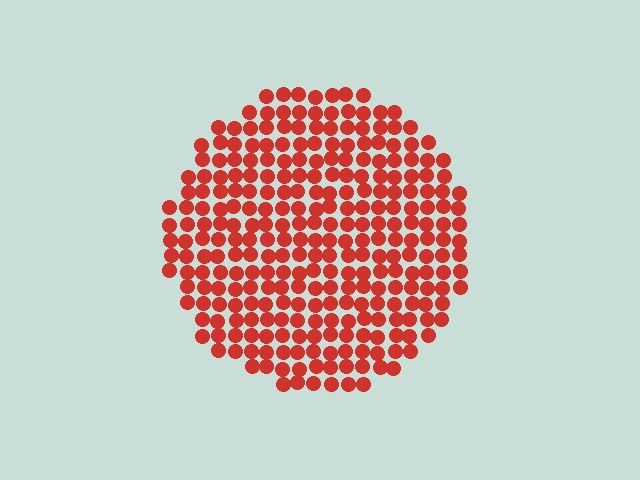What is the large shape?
The large shape is a circle.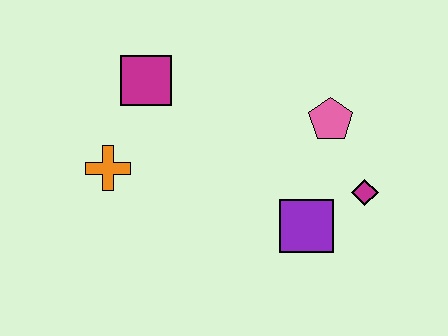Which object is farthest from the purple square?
The magenta square is farthest from the purple square.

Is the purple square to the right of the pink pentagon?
No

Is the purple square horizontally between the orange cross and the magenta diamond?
Yes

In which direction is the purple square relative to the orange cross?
The purple square is to the right of the orange cross.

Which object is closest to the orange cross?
The magenta square is closest to the orange cross.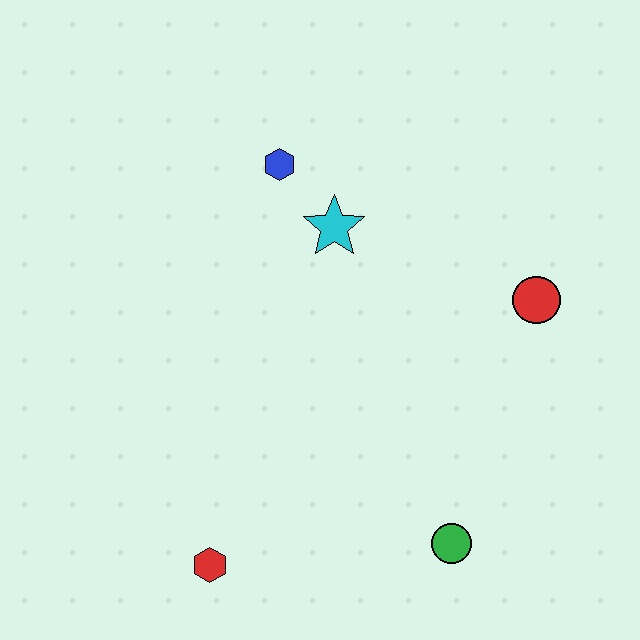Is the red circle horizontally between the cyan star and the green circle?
No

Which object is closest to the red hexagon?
The green circle is closest to the red hexagon.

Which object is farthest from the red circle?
The red hexagon is farthest from the red circle.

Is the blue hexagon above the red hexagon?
Yes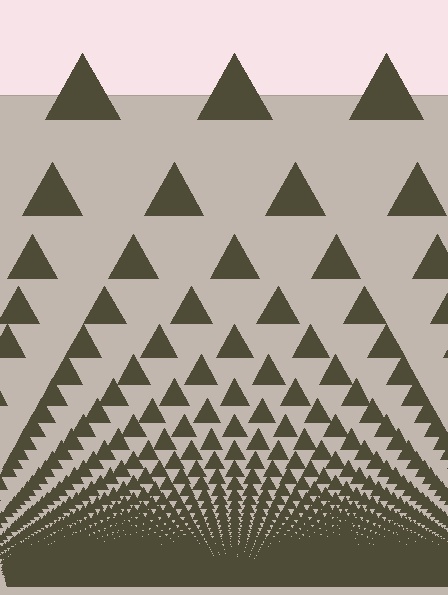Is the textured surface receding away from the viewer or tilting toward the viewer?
The surface appears to tilt toward the viewer. Texture elements get larger and sparser toward the top.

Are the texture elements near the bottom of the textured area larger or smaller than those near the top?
Smaller. The gradient is inverted — elements near the bottom are smaller and denser.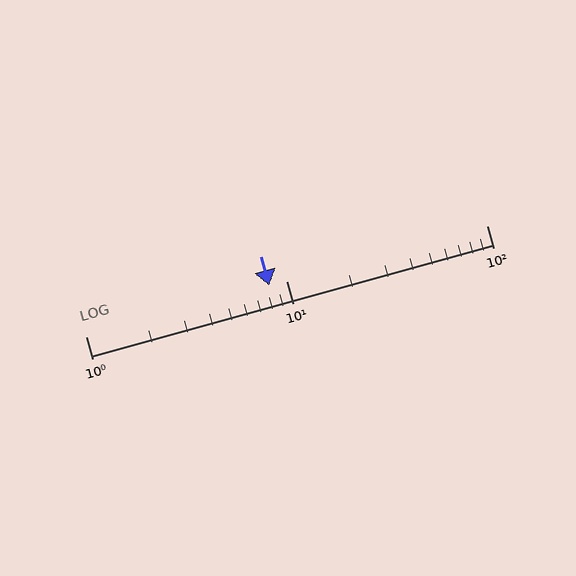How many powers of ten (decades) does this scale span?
The scale spans 2 decades, from 1 to 100.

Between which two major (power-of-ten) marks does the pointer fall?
The pointer is between 1 and 10.